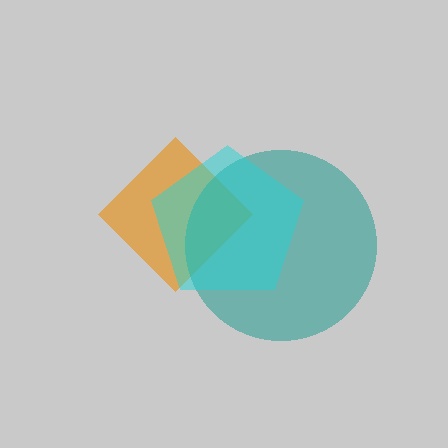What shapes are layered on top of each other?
The layered shapes are: an orange diamond, a teal circle, a cyan pentagon.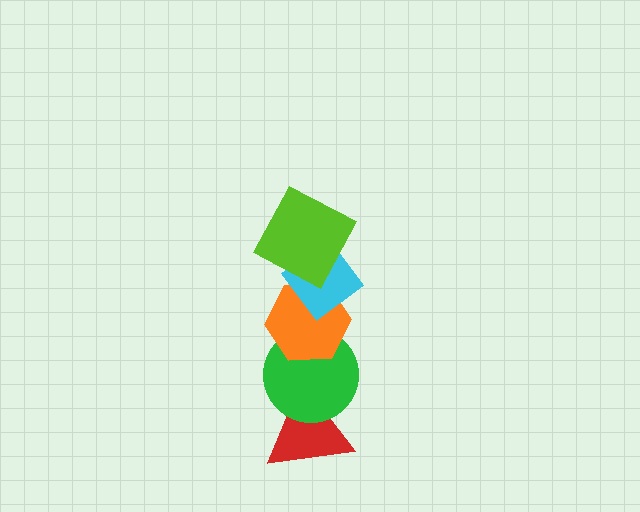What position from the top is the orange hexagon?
The orange hexagon is 3rd from the top.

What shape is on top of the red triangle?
The green circle is on top of the red triangle.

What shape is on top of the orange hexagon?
The cyan diamond is on top of the orange hexagon.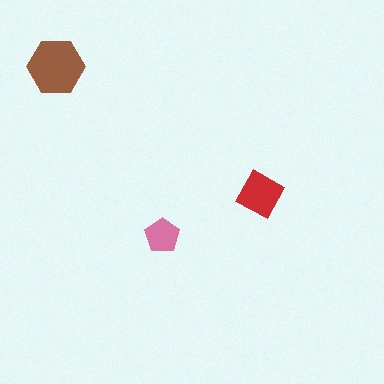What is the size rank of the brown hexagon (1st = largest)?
1st.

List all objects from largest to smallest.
The brown hexagon, the red square, the pink pentagon.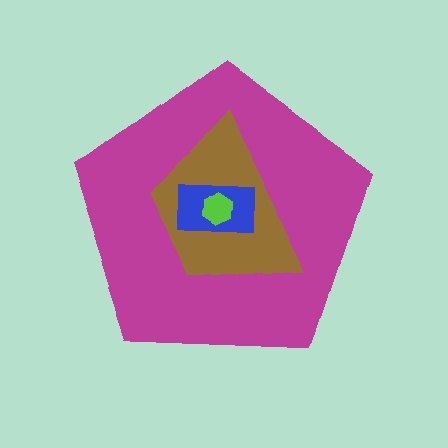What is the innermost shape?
The lime hexagon.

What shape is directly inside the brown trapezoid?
The blue rectangle.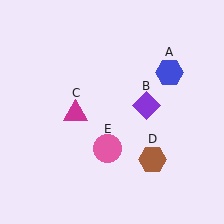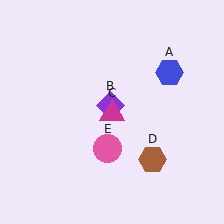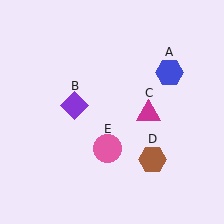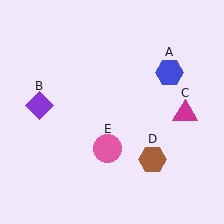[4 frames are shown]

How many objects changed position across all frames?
2 objects changed position: purple diamond (object B), magenta triangle (object C).